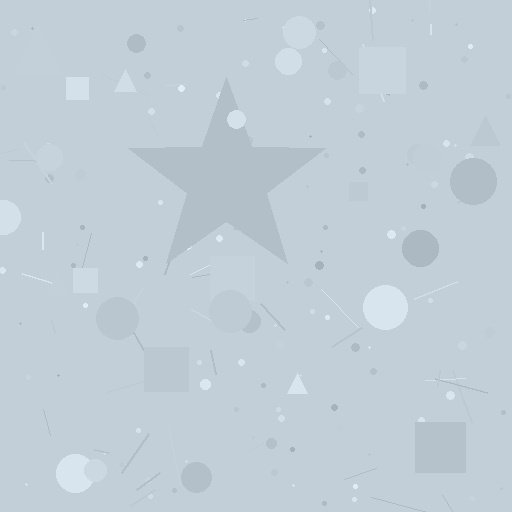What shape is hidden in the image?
A star is hidden in the image.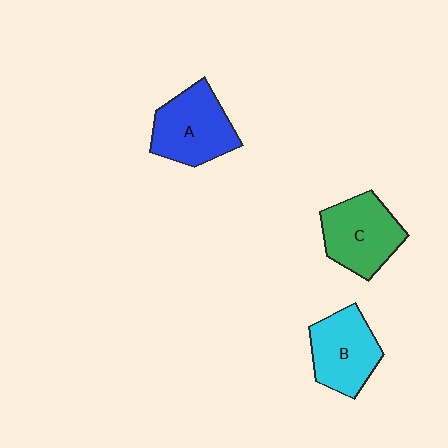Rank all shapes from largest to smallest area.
From largest to smallest: A (blue), C (green), B (cyan).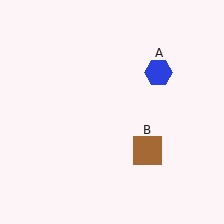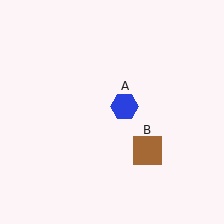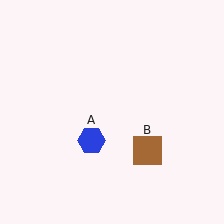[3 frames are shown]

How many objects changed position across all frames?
1 object changed position: blue hexagon (object A).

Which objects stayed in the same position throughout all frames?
Brown square (object B) remained stationary.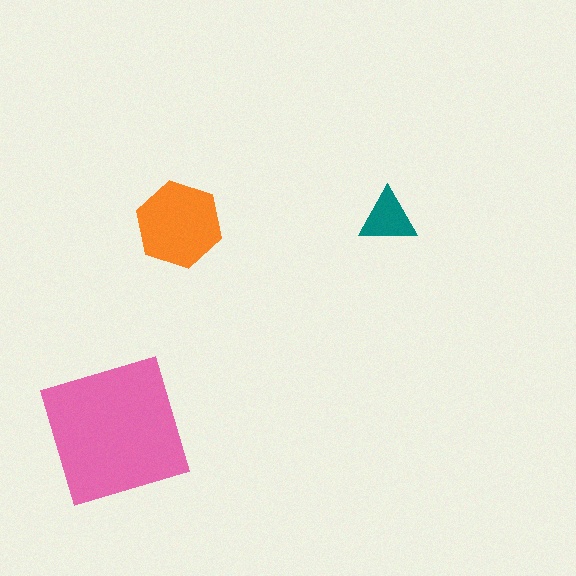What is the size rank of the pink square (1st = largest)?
1st.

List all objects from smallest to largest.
The teal triangle, the orange hexagon, the pink square.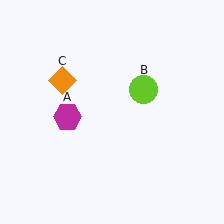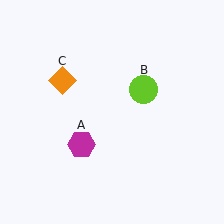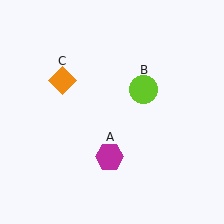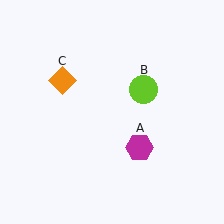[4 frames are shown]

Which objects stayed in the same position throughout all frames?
Lime circle (object B) and orange diamond (object C) remained stationary.